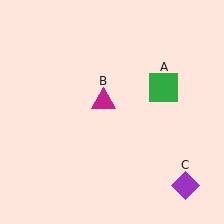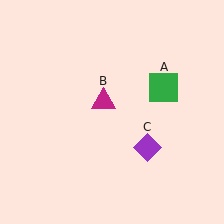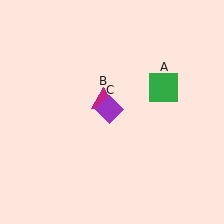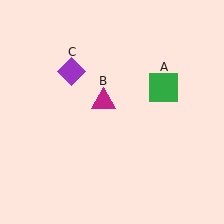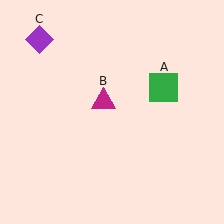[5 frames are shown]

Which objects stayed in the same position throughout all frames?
Green square (object A) and magenta triangle (object B) remained stationary.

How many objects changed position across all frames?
1 object changed position: purple diamond (object C).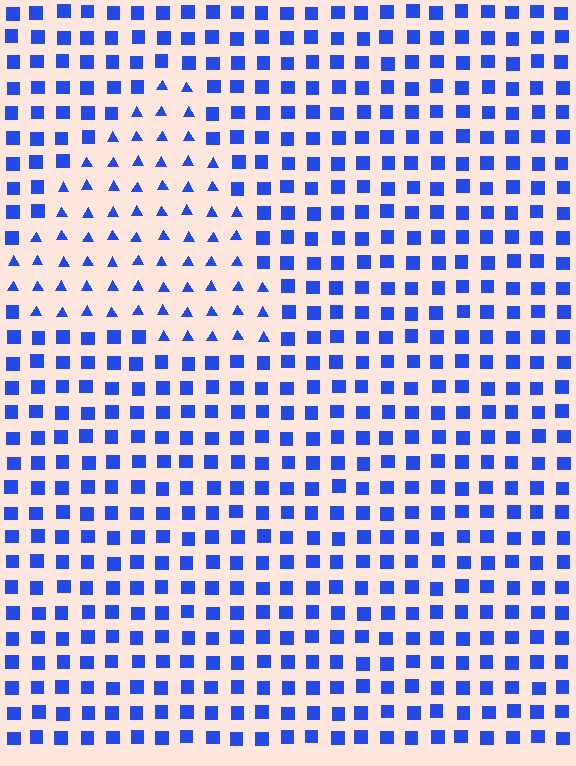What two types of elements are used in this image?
The image uses triangles inside the triangle region and squares outside it.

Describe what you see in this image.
The image is filled with small blue elements arranged in a uniform grid. A triangle-shaped region contains triangles, while the surrounding area contains squares. The boundary is defined purely by the change in element shape.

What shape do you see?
I see a triangle.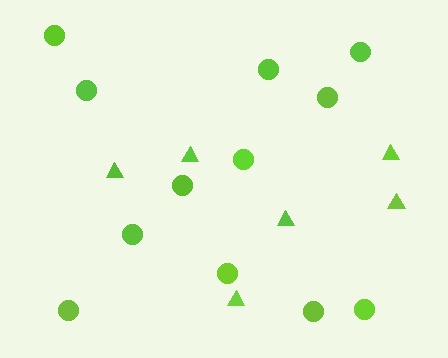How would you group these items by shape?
There are 2 groups: one group of triangles (6) and one group of circles (12).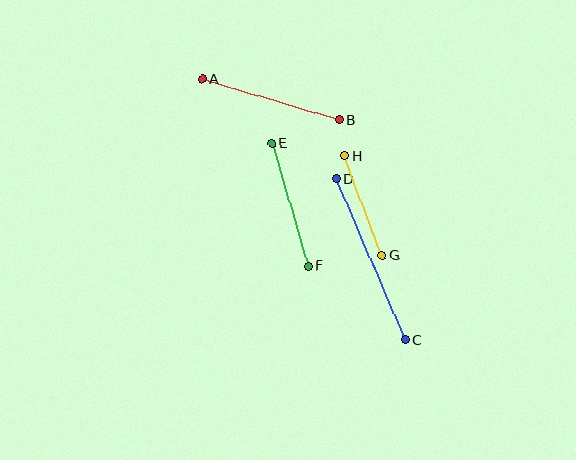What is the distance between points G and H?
The distance is approximately 107 pixels.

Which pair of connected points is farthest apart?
Points C and D are farthest apart.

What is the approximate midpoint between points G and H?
The midpoint is at approximately (363, 205) pixels.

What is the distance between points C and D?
The distance is approximately 175 pixels.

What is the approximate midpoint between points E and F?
The midpoint is at approximately (290, 205) pixels.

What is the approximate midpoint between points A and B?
The midpoint is at approximately (271, 100) pixels.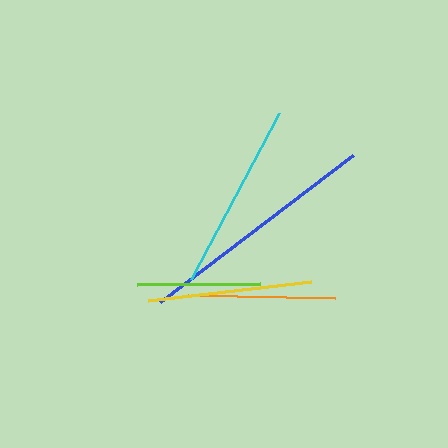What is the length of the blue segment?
The blue segment is approximately 242 pixels long.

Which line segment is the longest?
The blue line is the longest at approximately 242 pixels.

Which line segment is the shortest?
The lime line is the shortest at approximately 123 pixels.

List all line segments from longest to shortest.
From longest to shortest: blue, cyan, yellow, orange, lime.